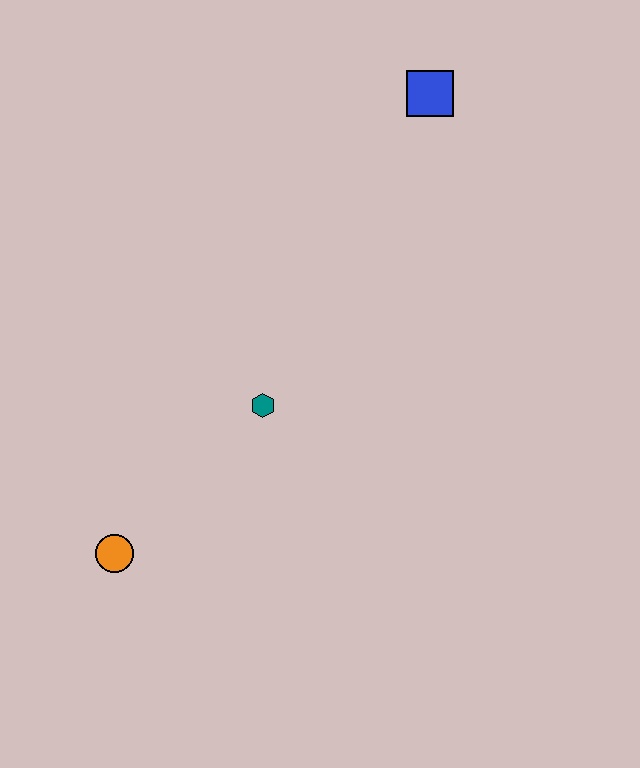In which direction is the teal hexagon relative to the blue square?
The teal hexagon is below the blue square.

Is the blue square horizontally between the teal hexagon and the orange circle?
No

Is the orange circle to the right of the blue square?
No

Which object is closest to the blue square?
The teal hexagon is closest to the blue square.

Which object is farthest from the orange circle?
The blue square is farthest from the orange circle.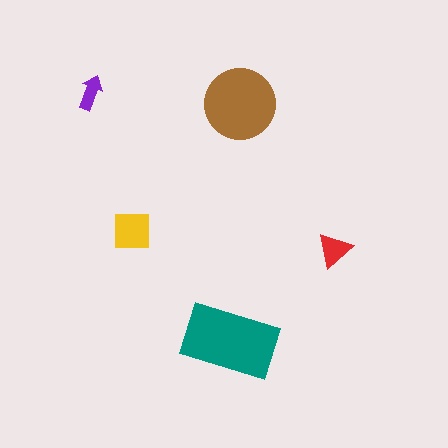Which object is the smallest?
The purple arrow.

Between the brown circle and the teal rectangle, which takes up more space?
The teal rectangle.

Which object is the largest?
The teal rectangle.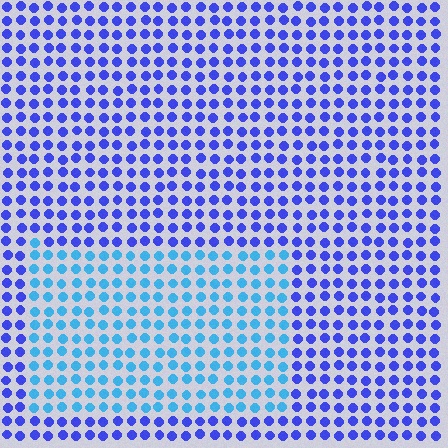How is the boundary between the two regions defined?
The boundary is defined purely by a slight shift in hue (about 39 degrees). Spacing, size, and orientation are identical on both sides.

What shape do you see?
I see a rectangle.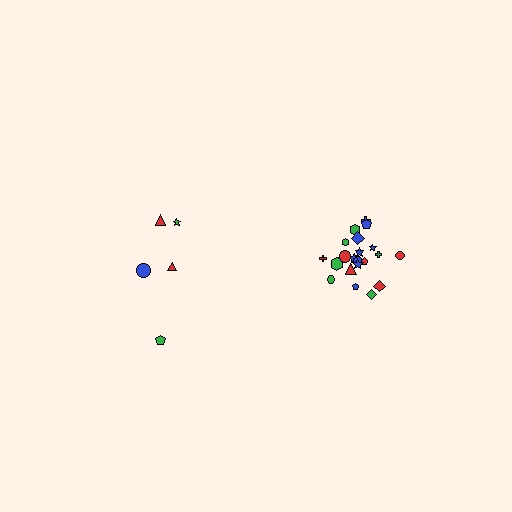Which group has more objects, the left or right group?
The right group.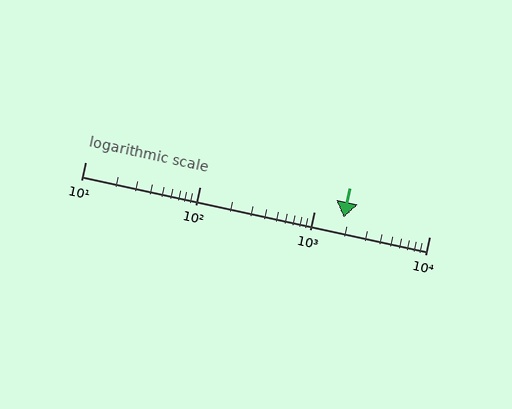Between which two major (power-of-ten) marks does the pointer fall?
The pointer is between 1000 and 10000.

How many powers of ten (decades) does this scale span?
The scale spans 3 decades, from 10 to 10000.